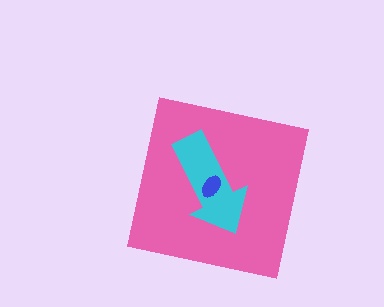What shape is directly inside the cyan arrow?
The blue ellipse.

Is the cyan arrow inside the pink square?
Yes.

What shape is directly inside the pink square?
The cyan arrow.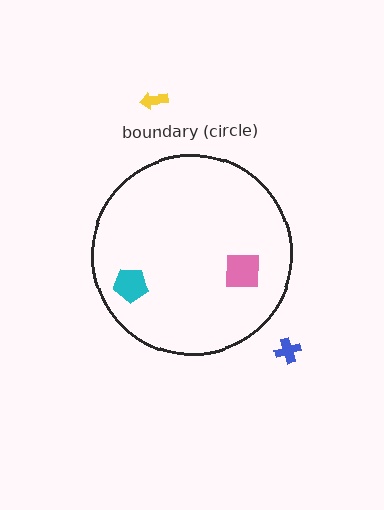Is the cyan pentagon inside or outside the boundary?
Inside.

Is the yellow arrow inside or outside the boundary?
Outside.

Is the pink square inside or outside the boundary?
Inside.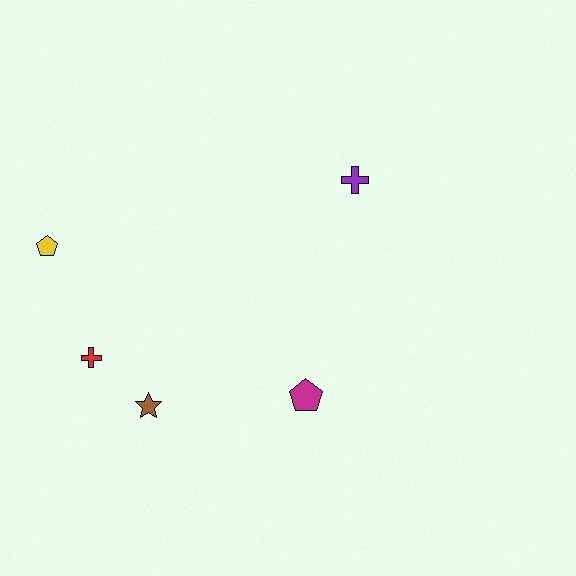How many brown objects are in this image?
There is 1 brown object.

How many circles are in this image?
There are no circles.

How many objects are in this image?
There are 5 objects.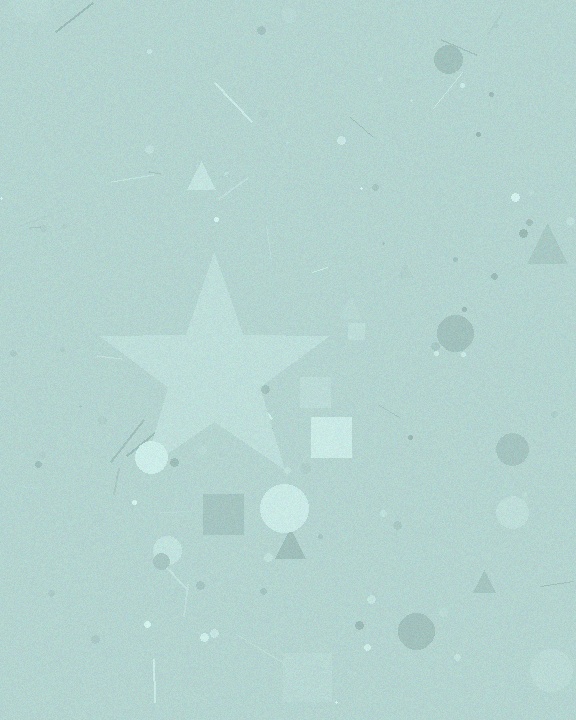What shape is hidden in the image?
A star is hidden in the image.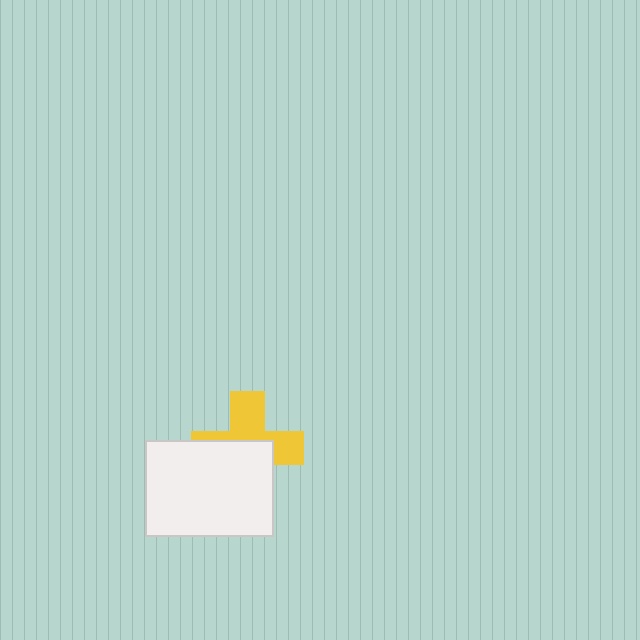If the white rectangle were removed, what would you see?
You would see the complete yellow cross.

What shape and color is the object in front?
The object in front is a white rectangle.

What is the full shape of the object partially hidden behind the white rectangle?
The partially hidden object is a yellow cross.